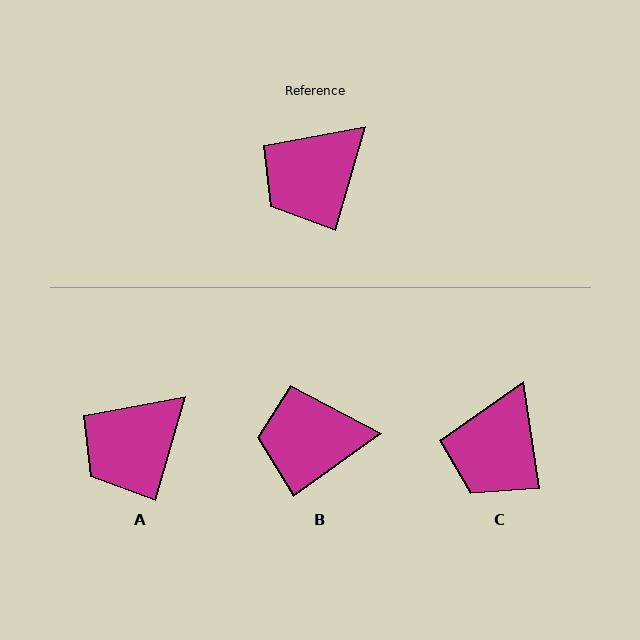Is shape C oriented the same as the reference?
No, it is off by about 25 degrees.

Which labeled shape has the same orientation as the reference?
A.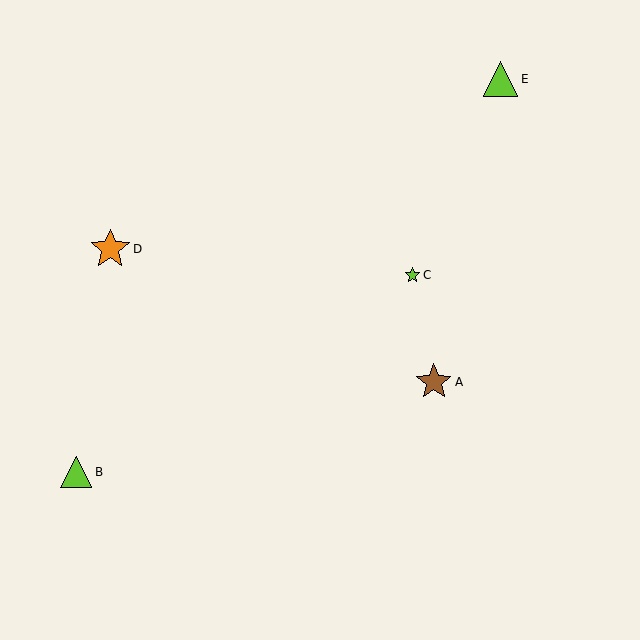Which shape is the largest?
The orange star (labeled D) is the largest.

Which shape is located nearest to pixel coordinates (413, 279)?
The lime star (labeled C) at (412, 275) is nearest to that location.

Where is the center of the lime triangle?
The center of the lime triangle is at (501, 79).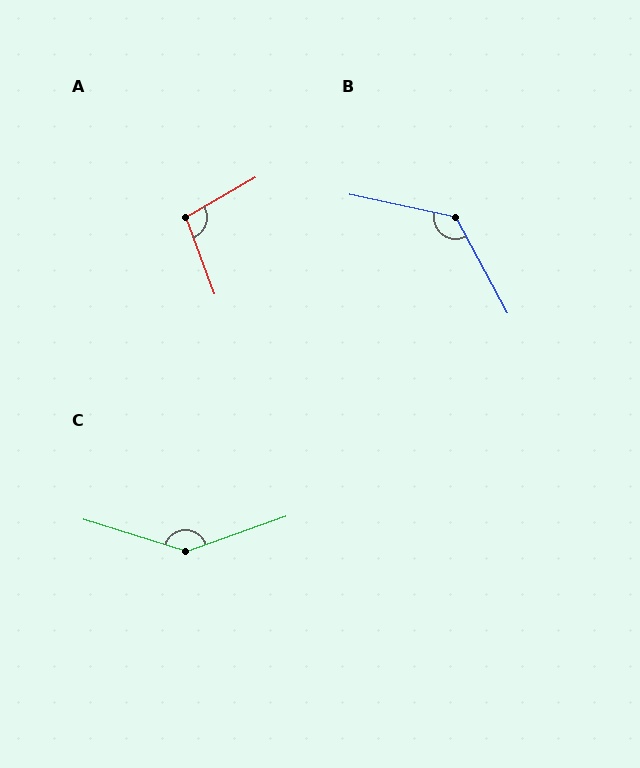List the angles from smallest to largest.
A (100°), B (130°), C (143°).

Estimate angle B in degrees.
Approximately 130 degrees.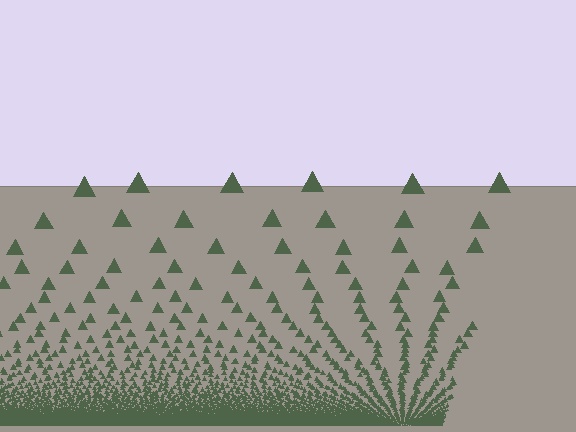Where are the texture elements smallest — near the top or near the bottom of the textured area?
Near the bottom.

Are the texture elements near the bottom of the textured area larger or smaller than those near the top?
Smaller. The gradient is inverted — elements near the bottom are smaller and denser.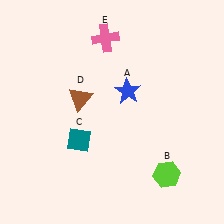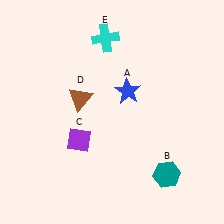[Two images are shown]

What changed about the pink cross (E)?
In Image 1, E is pink. In Image 2, it changed to cyan.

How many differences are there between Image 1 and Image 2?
There are 3 differences between the two images.